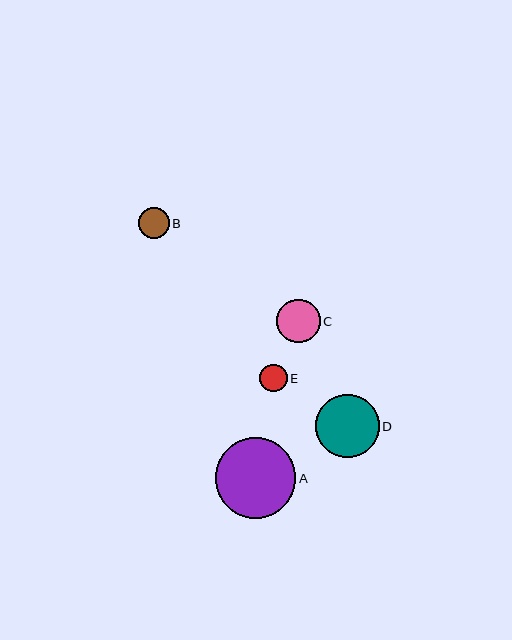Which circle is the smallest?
Circle E is the smallest with a size of approximately 28 pixels.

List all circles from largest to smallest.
From largest to smallest: A, D, C, B, E.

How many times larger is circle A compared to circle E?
Circle A is approximately 2.9 times the size of circle E.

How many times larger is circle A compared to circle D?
Circle A is approximately 1.3 times the size of circle D.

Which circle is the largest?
Circle A is the largest with a size of approximately 81 pixels.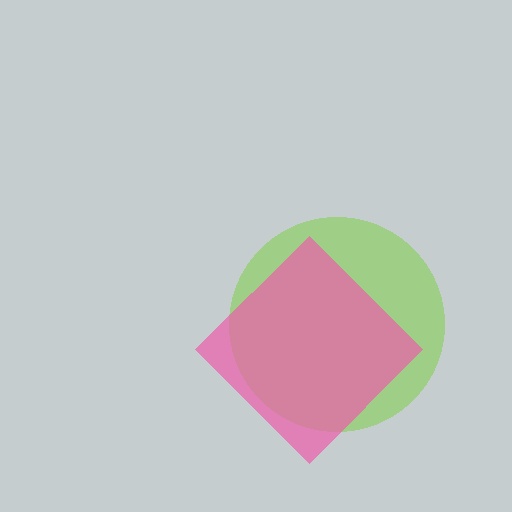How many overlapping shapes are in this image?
There are 2 overlapping shapes in the image.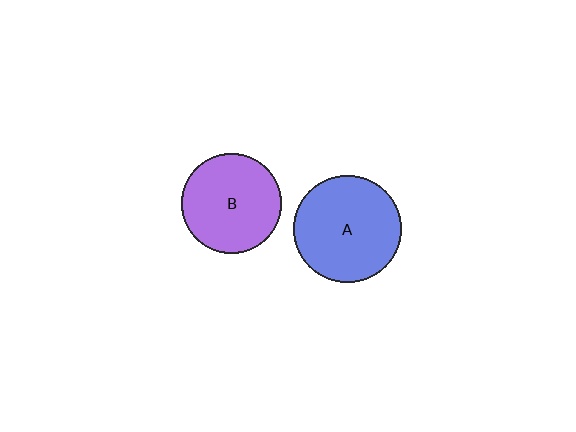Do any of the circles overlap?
No, none of the circles overlap.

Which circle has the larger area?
Circle A (blue).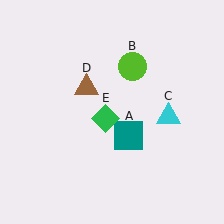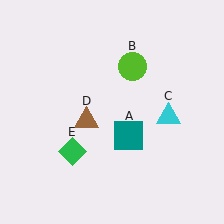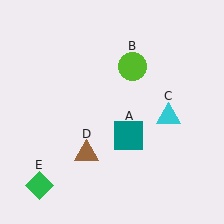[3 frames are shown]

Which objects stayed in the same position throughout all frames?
Teal square (object A) and lime circle (object B) and cyan triangle (object C) remained stationary.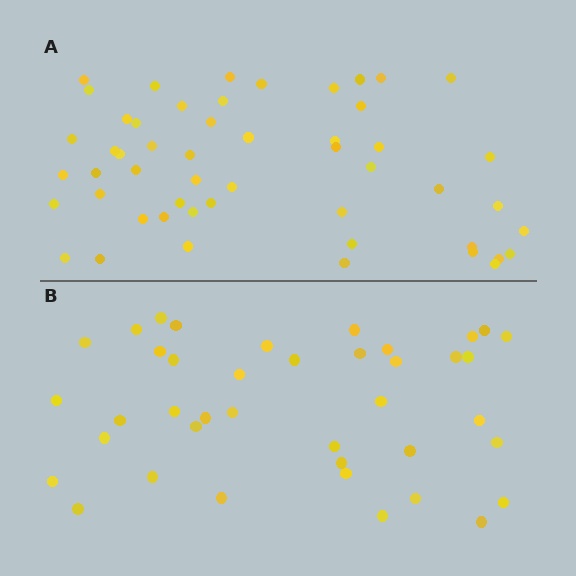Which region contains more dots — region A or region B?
Region A (the top region) has more dots.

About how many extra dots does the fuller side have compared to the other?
Region A has roughly 12 or so more dots than region B.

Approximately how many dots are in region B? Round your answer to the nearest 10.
About 40 dots.